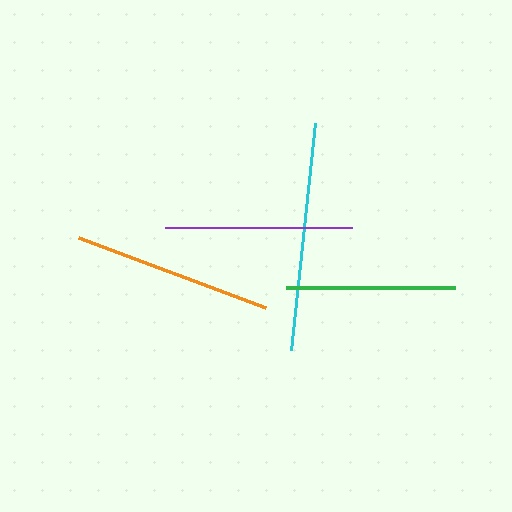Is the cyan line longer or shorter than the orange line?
The cyan line is longer than the orange line.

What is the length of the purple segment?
The purple segment is approximately 187 pixels long.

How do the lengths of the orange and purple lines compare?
The orange and purple lines are approximately the same length.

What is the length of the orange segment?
The orange segment is approximately 201 pixels long.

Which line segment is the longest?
The cyan line is the longest at approximately 228 pixels.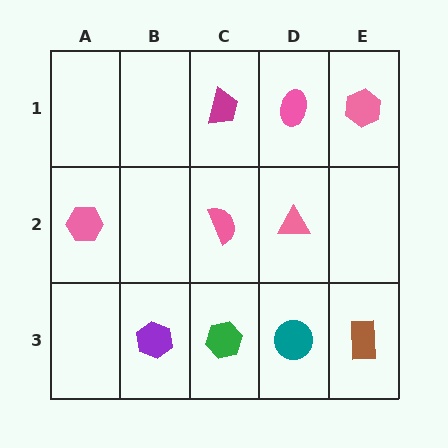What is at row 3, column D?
A teal circle.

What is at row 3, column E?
A brown rectangle.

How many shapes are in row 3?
4 shapes.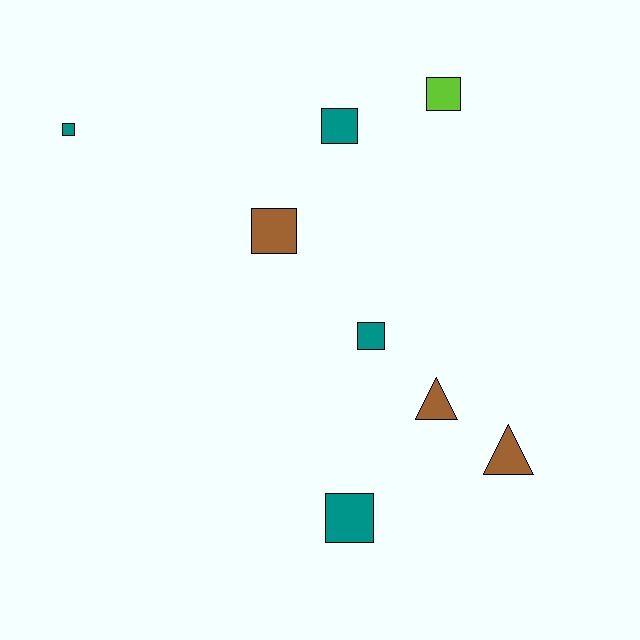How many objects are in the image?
There are 8 objects.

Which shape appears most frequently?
Square, with 6 objects.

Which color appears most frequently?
Teal, with 4 objects.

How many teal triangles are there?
There are no teal triangles.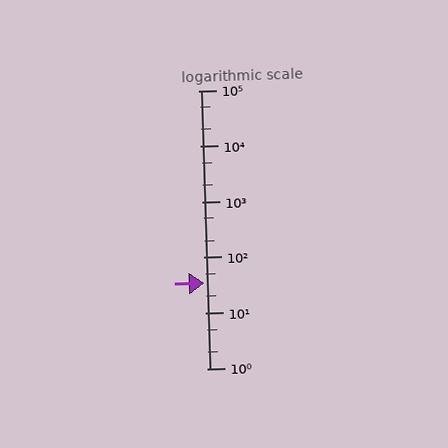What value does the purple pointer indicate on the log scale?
The pointer indicates approximately 35.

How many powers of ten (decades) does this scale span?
The scale spans 5 decades, from 1 to 100000.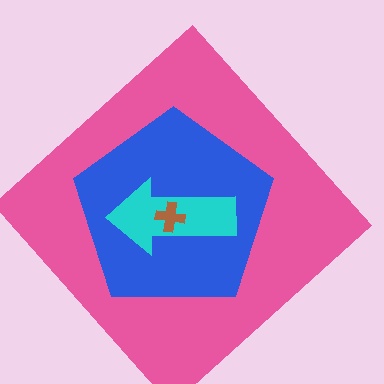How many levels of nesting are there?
4.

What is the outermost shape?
The pink diamond.